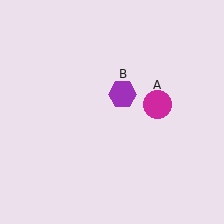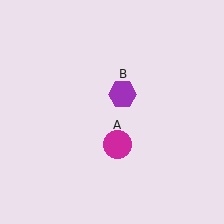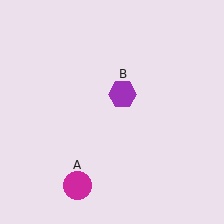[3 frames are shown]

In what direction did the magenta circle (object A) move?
The magenta circle (object A) moved down and to the left.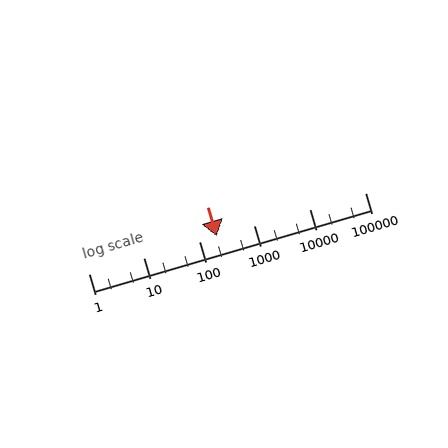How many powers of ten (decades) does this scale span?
The scale spans 5 decades, from 1 to 100000.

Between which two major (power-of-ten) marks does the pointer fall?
The pointer is between 100 and 1000.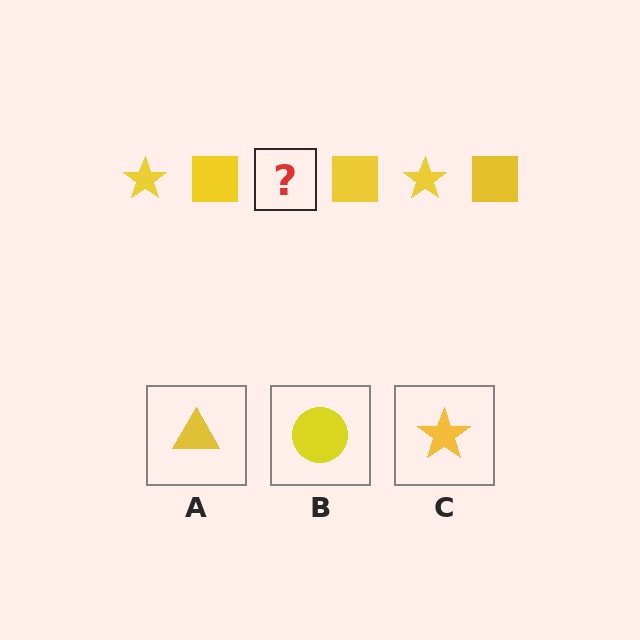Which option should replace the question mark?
Option C.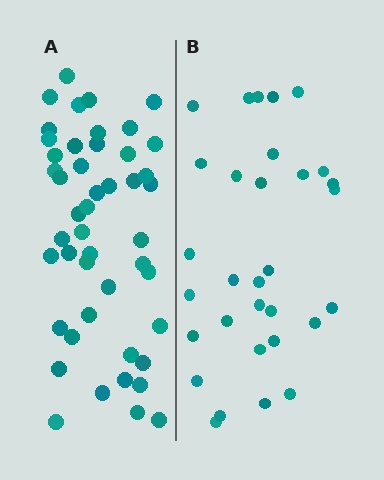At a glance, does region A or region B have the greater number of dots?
Region A (the left region) has more dots.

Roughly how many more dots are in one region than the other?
Region A has approximately 15 more dots than region B.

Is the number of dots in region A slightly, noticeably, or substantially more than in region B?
Region A has substantially more. The ratio is roughly 1.5 to 1.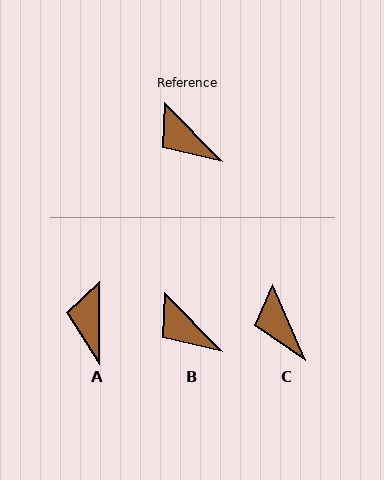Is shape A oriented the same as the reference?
No, it is off by about 45 degrees.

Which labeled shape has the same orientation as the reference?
B.